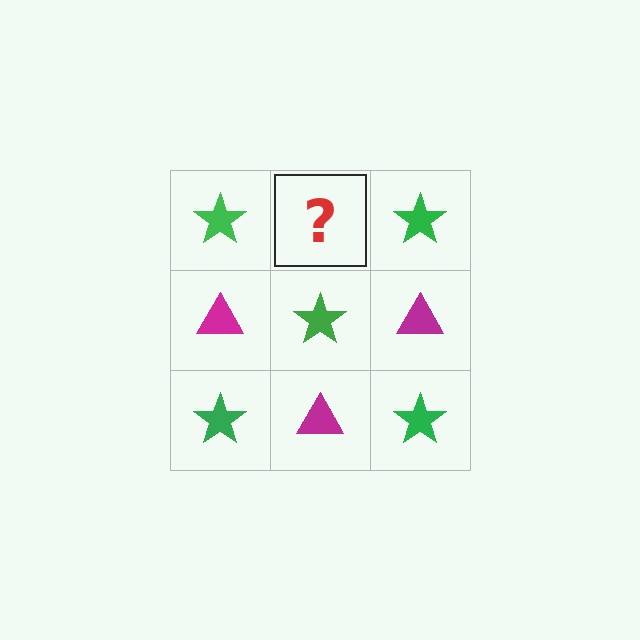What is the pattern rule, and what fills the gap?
The rule is that it alternates green star and magenta triangle in a checkerboard pattern. The gap should be filled with a magenta triangle.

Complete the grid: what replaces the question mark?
The question mark should be replaced with a magenta triangle.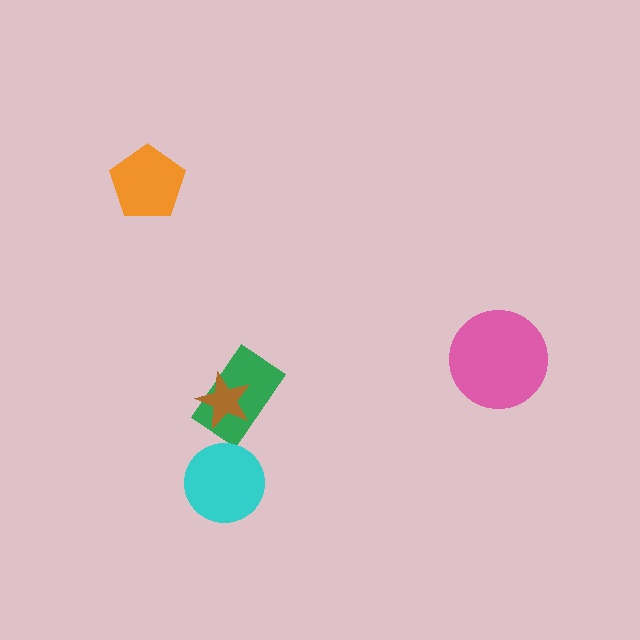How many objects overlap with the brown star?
1 object overlaps with the brown star.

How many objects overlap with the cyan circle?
0 objects overlap with the cyan circle.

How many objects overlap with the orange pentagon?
0 objects overlap with the orange pentagon.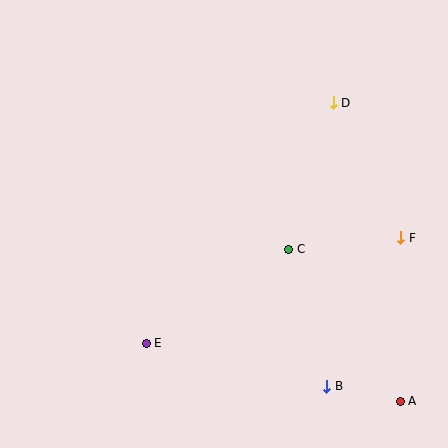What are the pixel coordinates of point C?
Point C is at (289, 249).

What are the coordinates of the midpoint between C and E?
The midpoint between C and E is at (218, 296).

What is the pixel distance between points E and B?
The distance between E and B is 186 pixels.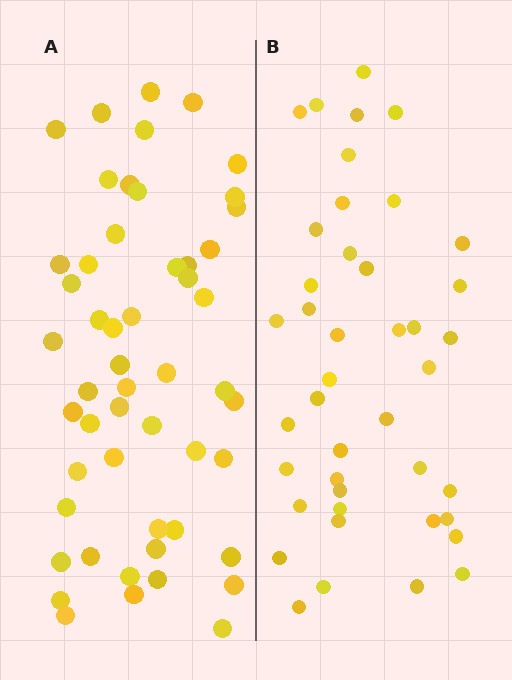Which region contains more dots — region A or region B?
Region A (the left region) has more dots.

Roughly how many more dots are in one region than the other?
Region A has roughly 10 or so more dots than region B.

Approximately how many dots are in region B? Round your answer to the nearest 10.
About 40 dots. (The exact count is 42, which rounds to 40.)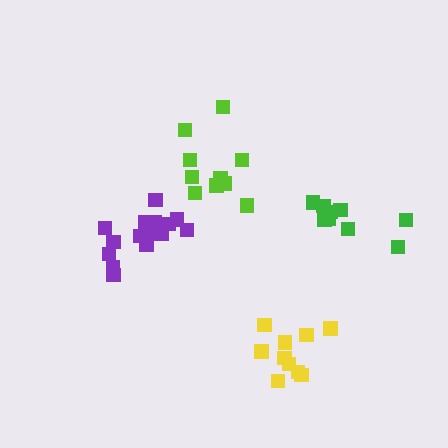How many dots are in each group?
Group 1: 10 dots, Group 2: 10 dots, Group 3: 10 dots, Group 4: 16 dots (46 total).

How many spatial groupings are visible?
There are 4 spatial groupings.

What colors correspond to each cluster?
The clusters are colored: green, yellow, lime, purple.